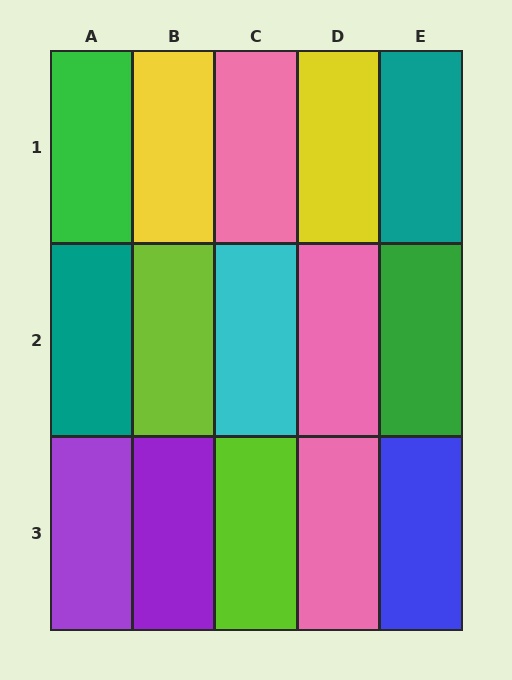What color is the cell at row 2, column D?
Pink.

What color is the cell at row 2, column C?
Cyan.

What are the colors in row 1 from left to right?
Green, yellow, pink, yellow, teal.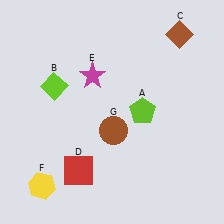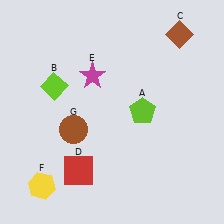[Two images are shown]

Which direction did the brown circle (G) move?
The brown circle (G) moved left.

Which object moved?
The brown circle (G) moved left.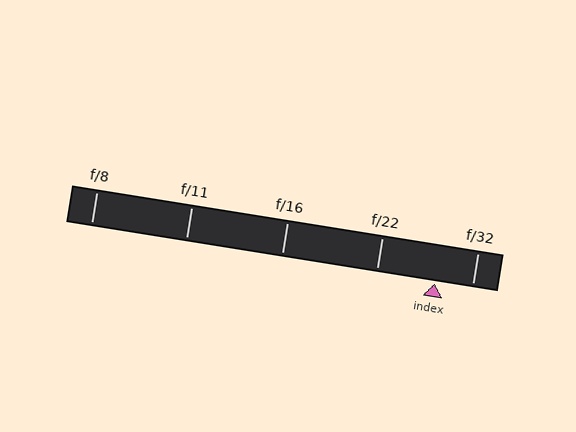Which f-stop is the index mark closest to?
The index mark is closest to f/32.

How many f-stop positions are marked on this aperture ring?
There are 5 f-stop positions marked.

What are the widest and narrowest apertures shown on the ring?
The widest aperture shown is f/8 and the narrowest is f/32.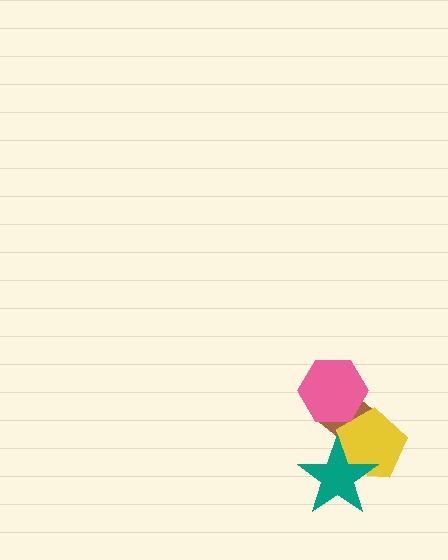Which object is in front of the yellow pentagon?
The teal star is in front of the yellow pentagon.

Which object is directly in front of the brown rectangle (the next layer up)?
The yellow pentagon is directly in front of the brown rectangle.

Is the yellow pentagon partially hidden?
Yes, it is partially covered by another shape.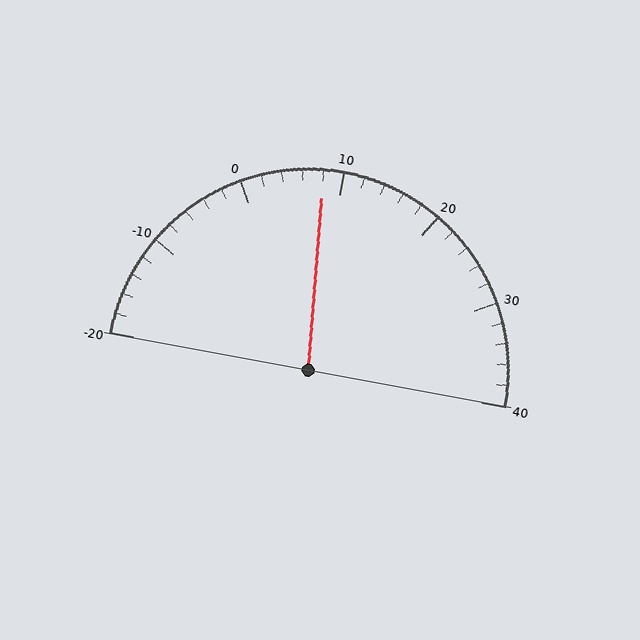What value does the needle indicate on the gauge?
The needle indicates approximately 8.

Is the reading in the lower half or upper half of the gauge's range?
The reading is in the lower half of the range (-20 to 40).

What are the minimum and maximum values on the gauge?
The gauge ranges from -20 to 40.